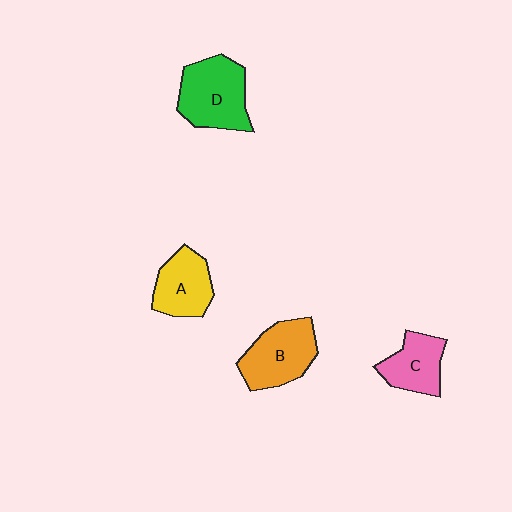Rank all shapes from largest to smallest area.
From largest to smallest: D (green), B (orange), A (yellow), C (pink).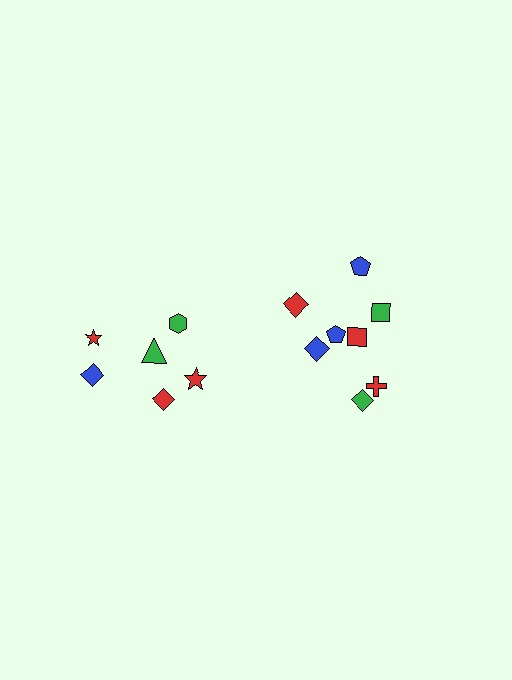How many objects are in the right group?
There are 8 objects.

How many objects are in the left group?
There are 6 objects.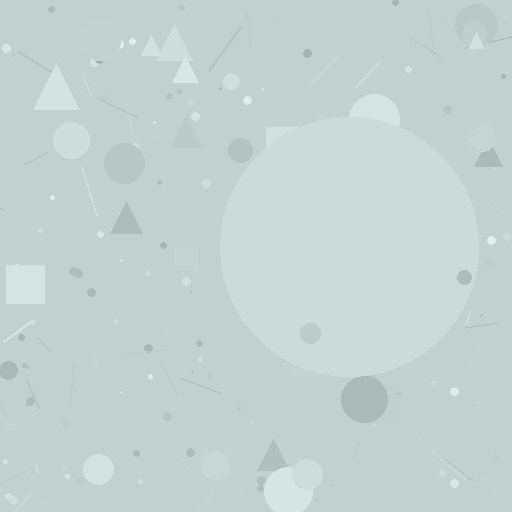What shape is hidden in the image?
A circle is hidden in the image.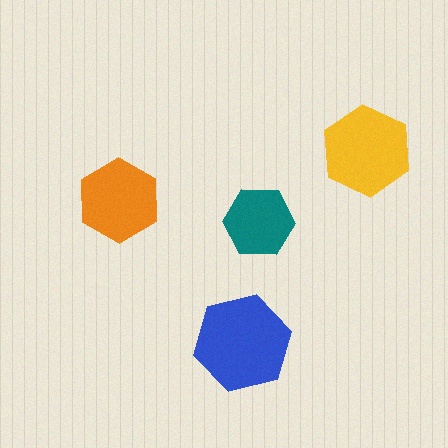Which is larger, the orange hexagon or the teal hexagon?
The orange one.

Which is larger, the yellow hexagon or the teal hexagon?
The yellow one.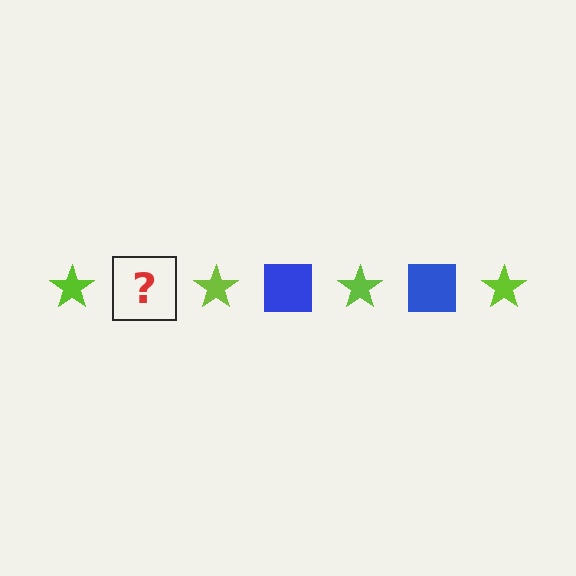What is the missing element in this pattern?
The missing element is a blue square.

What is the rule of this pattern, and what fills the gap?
The rule is that the pattern alternates between lime star and blue square. The gap should be filled with a blue square.